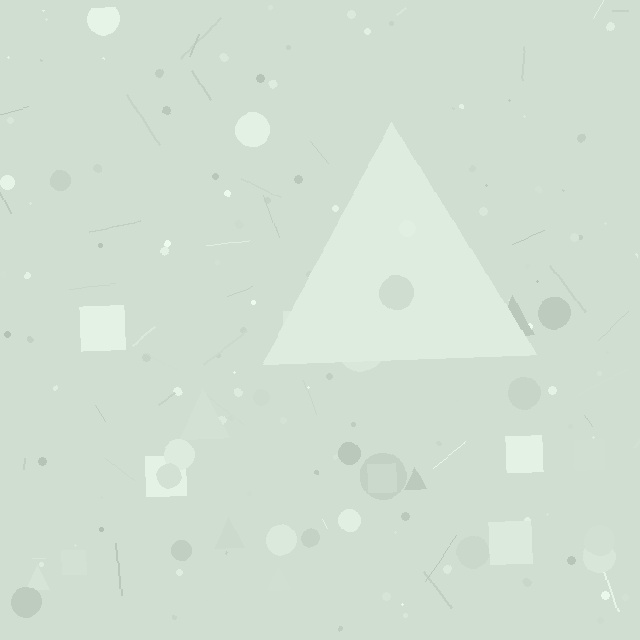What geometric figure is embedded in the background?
A triangle is embedded in the background.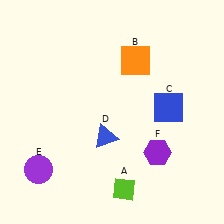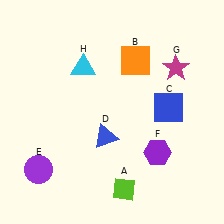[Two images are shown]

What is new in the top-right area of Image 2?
A magenta star (G) was added in the top-right area of Image 2.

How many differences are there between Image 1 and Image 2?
There are 2 differences between the two images.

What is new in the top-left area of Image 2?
A cyan triangle (H) was added in the top-left area of Image 2.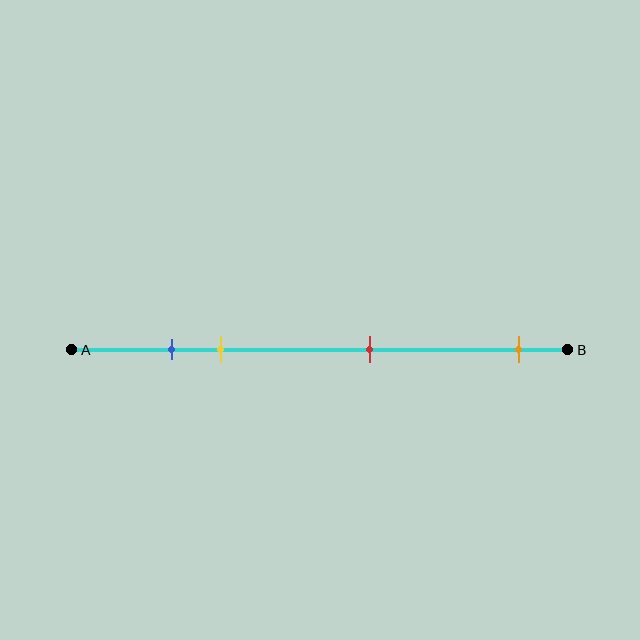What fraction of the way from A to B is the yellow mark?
The yellow mark is approximately 30% (0.3) of the way from A to B.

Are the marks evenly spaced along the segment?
No, the marks are not evenly spaced.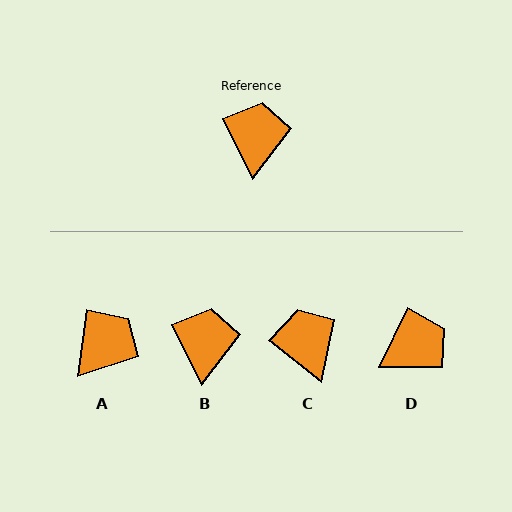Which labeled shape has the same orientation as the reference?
B.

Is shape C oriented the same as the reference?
No, it is off by about 26 degrees.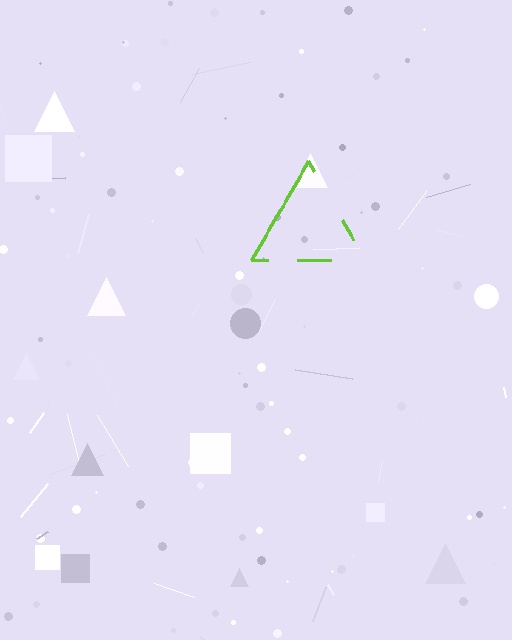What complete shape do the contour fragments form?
The contour fragments form a triangle.